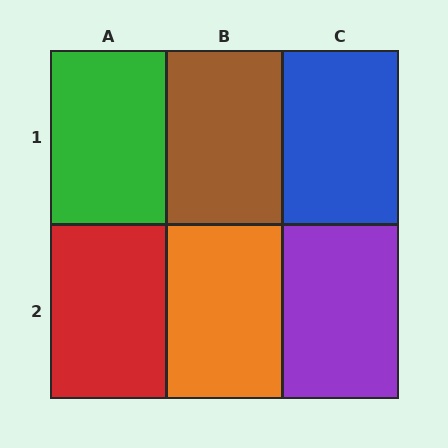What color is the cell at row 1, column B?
Brown.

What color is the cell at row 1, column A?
Green.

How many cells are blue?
1 cell is blue.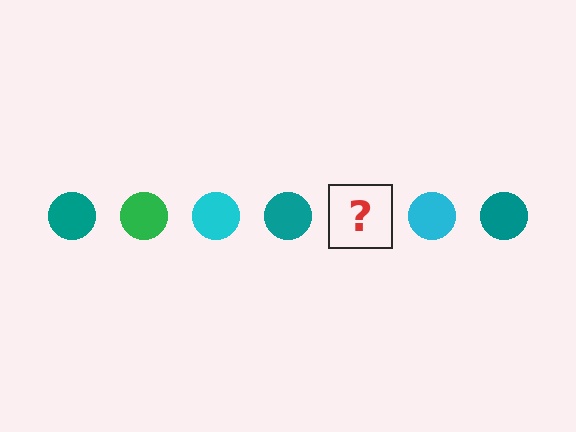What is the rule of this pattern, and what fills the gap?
The rule is that the pattern cycles through teal, green, cyan circles. The gap should be filled with a green circle.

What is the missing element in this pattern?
The missing element is a green circle.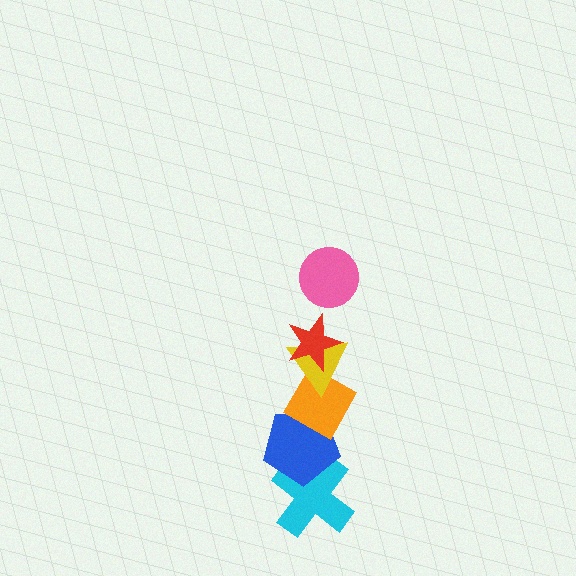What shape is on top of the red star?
The pink circle is on top of the red star.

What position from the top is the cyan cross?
The cyan cross is 6th from the top.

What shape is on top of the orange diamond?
The yellow triangle is on top of the orange diamond.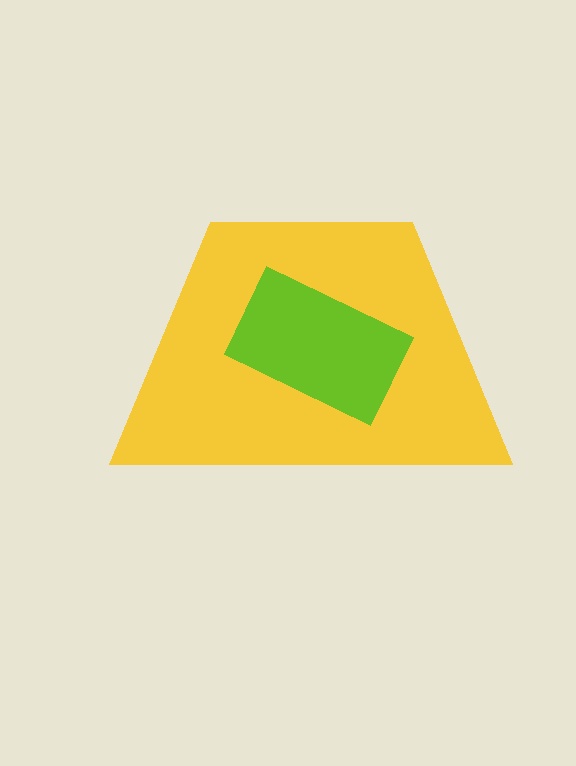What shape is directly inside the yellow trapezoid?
The lime rectangle.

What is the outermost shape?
The yellow trapezoid.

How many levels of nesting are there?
2.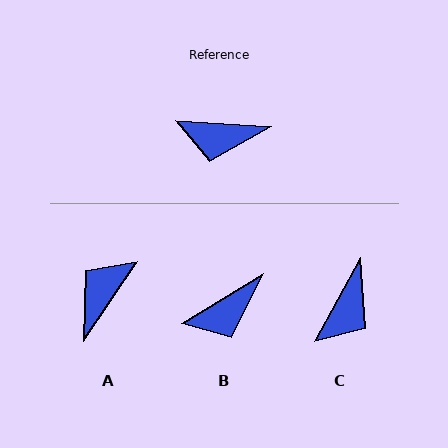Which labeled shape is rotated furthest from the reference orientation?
A, about 121 degrees away.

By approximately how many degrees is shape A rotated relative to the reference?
Approximately 121 degrees clockwise.